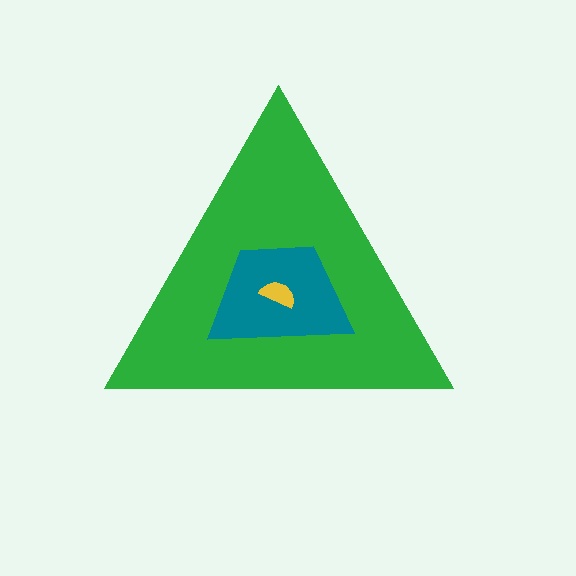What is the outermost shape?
The green triangle.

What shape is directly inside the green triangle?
The teal trapezoid.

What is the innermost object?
The yellow semicircle.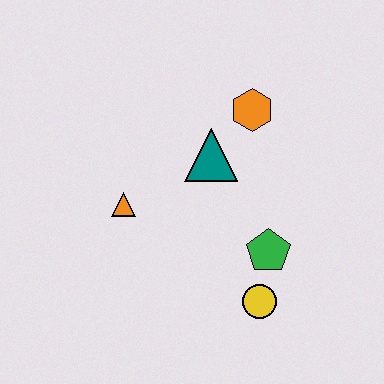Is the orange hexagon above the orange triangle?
Yes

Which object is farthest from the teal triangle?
The yellow circle is farthest from the teal triangle.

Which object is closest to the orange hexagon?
The teal triangle is closest to the orange hexagon.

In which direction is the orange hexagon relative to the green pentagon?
The orange hexagon is above the green pentagon.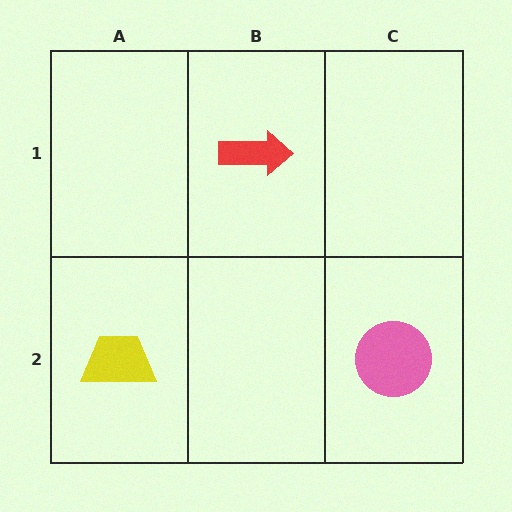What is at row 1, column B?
A red arrow.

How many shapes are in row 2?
2 shapes.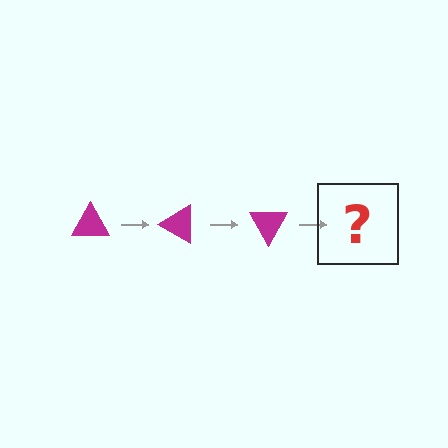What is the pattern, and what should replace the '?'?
The pattern is that the triangle rotates 30 degrees each step. The '?' should be a magenta triangle rotated 90 degrees.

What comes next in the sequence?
The next element should be a magenta triangle rotated 90 degrees.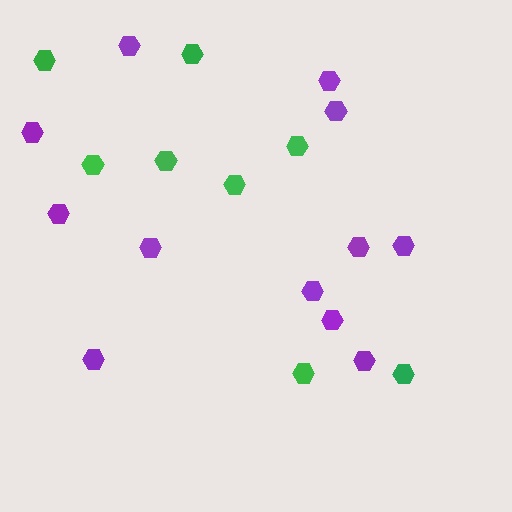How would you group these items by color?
There are 2 groups: one group of purple hexagons (12) and one group of green hexagons (8).